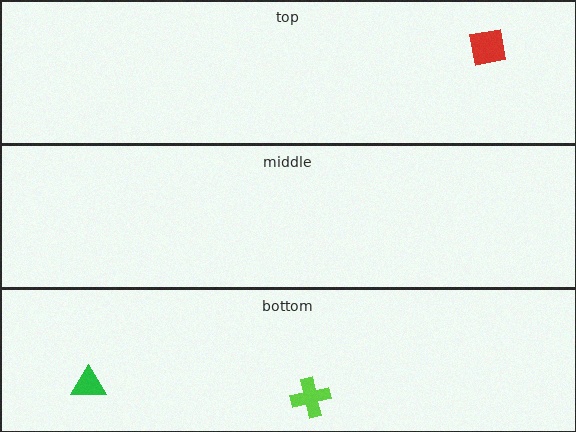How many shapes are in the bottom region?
2.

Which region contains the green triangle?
The bottom region.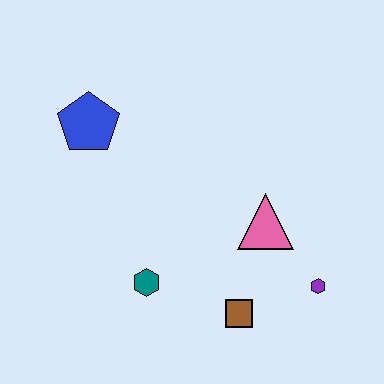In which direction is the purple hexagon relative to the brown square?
The purple hexagon is to the right of the brown square.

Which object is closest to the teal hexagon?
The brown square is closest to the teal hexagon.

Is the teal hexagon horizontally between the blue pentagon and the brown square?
Yes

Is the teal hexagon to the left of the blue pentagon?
No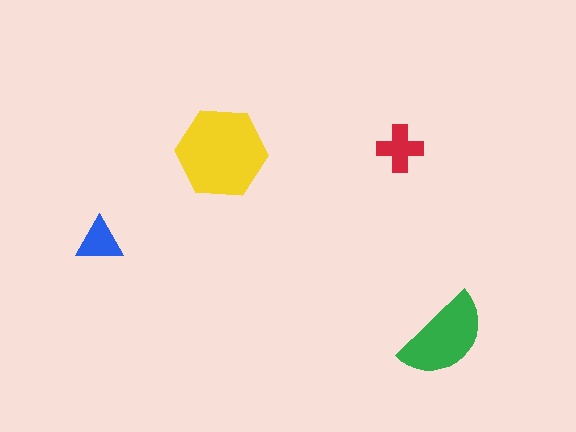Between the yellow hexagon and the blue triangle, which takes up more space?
The yellow hexagon.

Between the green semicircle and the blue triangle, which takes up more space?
The green semicircle.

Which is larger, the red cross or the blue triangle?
The red cross.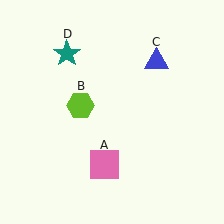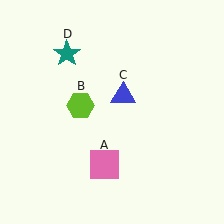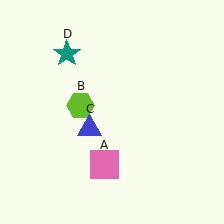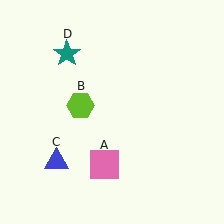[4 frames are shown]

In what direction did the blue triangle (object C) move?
The blue triangle (object C) moved down and to the left.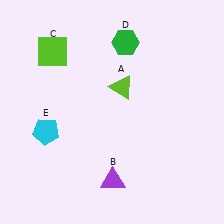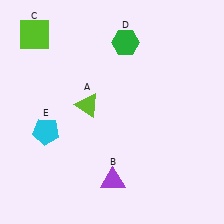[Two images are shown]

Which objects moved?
The objects that moved are: the lime triangle (A), the lime square (C).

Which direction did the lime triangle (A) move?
The lime triangle (A) moved left.